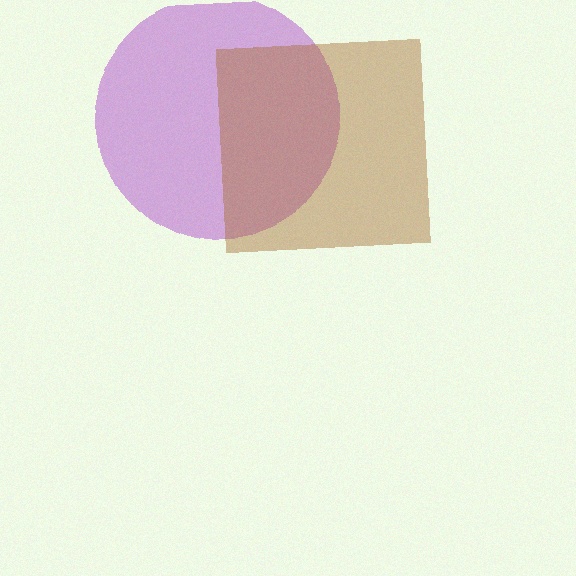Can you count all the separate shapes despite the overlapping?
Yes, there are 2 separate shapes.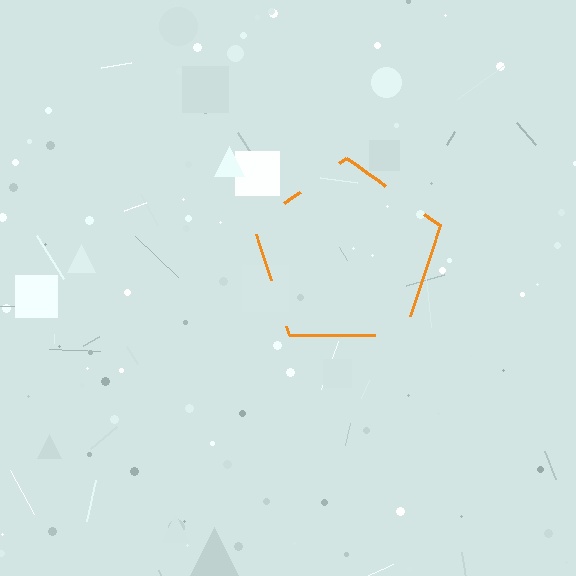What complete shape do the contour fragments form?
The contour fragments form a pentagon.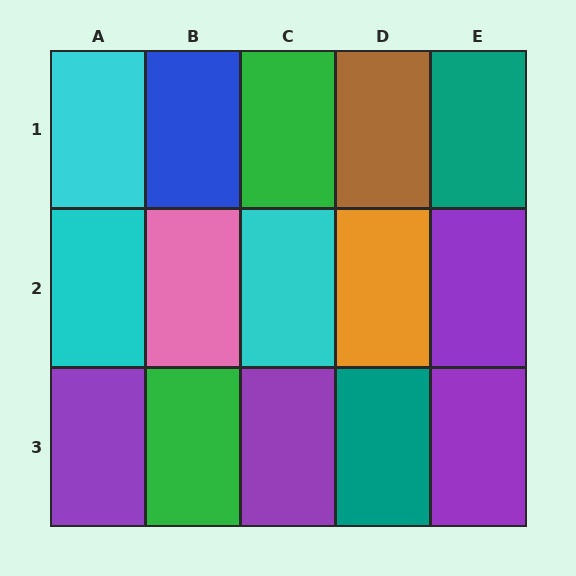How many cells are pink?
1 cell is pink.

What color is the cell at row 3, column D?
Teal.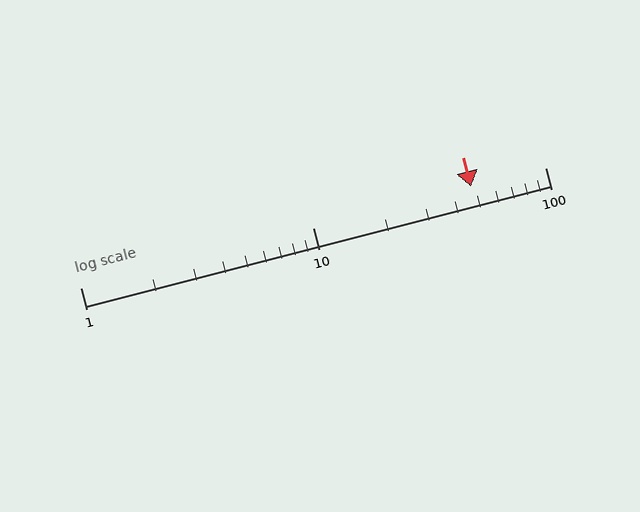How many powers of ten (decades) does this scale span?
The scale spans 2 decades, from 1 to 100.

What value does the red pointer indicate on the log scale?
The pointer indicates approximately 48.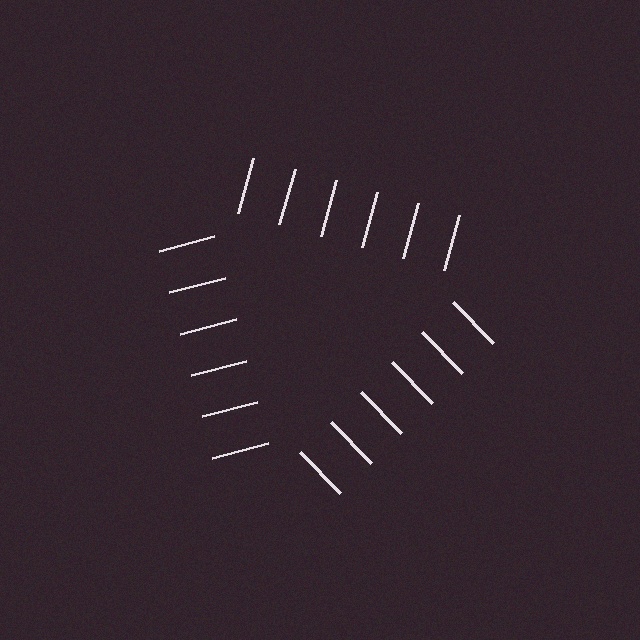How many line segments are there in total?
18 — 6 along each of the 3 edges.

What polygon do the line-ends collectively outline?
An illusory triangle — the line segments terminate on its edges but no continuous stroke is drawn.